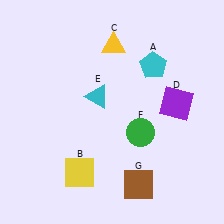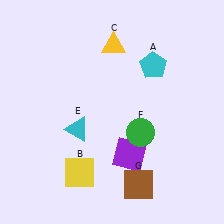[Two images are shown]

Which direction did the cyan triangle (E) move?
The cyan triangle (E) moved down.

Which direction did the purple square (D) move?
The purple square (D) moved down.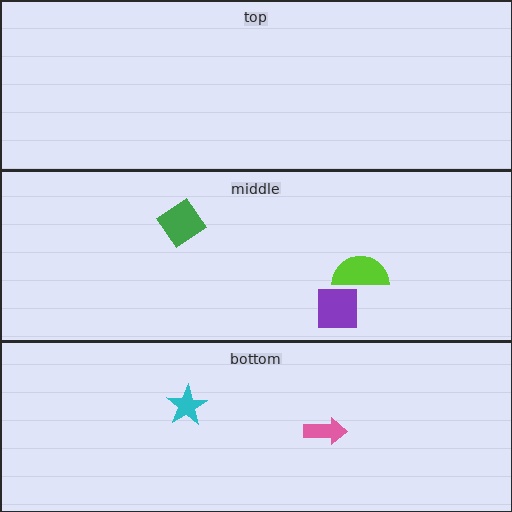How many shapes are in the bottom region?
2.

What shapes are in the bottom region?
The cyan star, the pink arrow.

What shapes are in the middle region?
The purple square, the green diamond, the lime semicircle.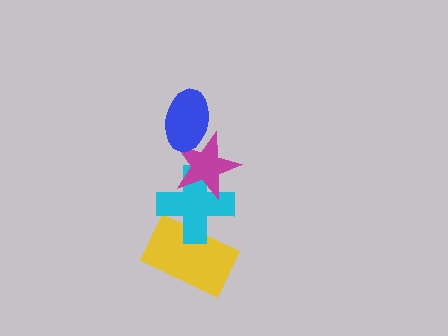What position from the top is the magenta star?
The magenta star is 2nd from the top.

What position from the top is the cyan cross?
The cyan cross is 3rd from the top.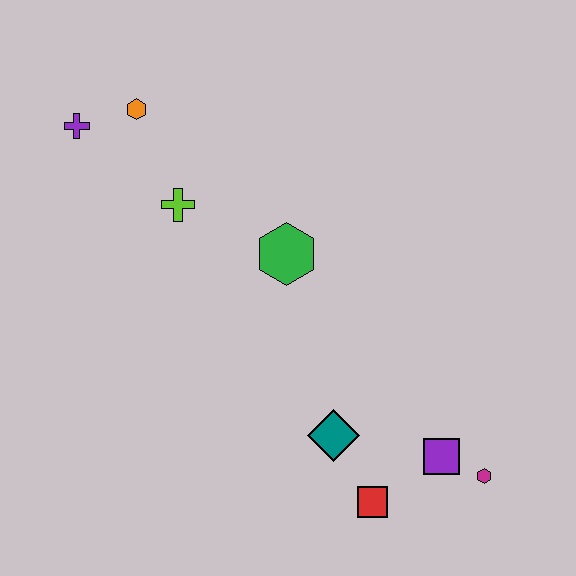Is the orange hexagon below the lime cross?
No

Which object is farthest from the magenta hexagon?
The purple cross is farthest from the magenta hexagon.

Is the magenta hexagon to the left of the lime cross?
No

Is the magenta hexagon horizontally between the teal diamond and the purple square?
No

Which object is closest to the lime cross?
The orange hexagon is closest to the lime cross.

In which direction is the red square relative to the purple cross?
The red square is below the purple cross.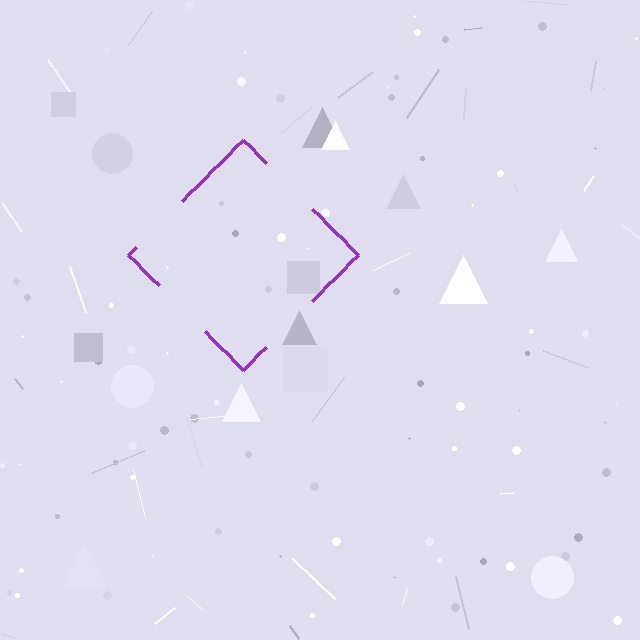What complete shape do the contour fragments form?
The contour fragments form a diamond.